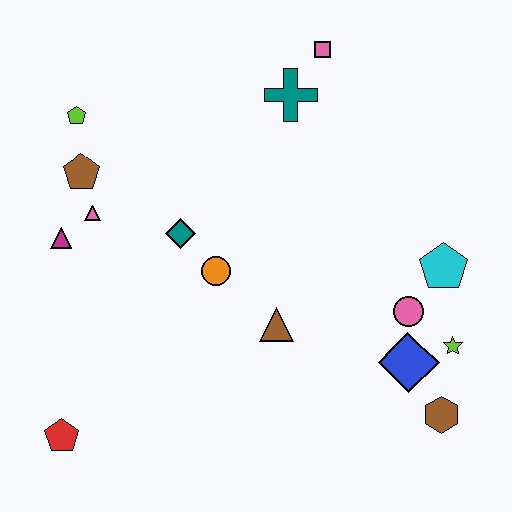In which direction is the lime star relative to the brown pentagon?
The lime star is to the right of the brown pentagon.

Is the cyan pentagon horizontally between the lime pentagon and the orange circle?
No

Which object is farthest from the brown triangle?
The lime pentagon is farthest from the brown triangle.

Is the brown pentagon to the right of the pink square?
No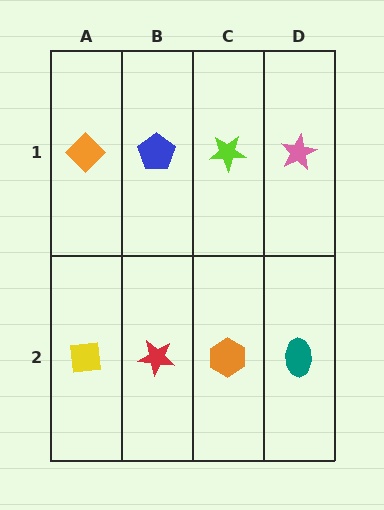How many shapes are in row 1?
4 shapes.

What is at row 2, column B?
A red star.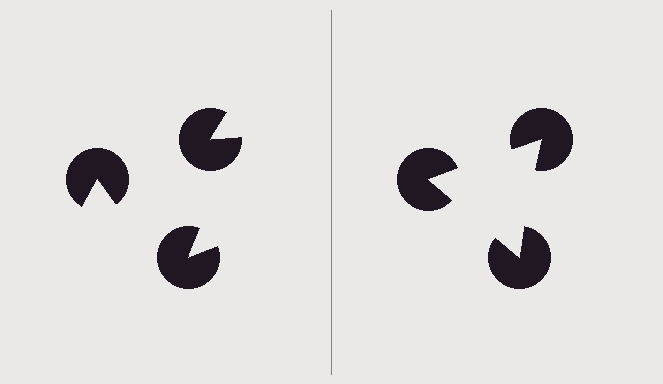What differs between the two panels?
The pac-man discs are positioned identically on both sides; only the wedge orientations differ. On the right they align to a triangle; on the left they are misaligned.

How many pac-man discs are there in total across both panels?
6 — 3 on each side.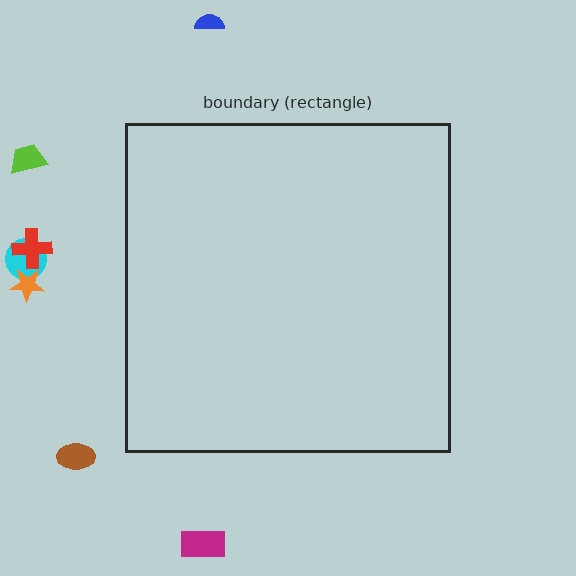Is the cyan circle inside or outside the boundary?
Outside.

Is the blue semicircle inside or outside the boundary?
Outside.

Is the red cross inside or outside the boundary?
Outside.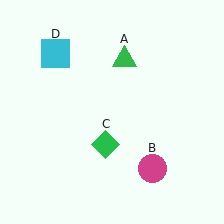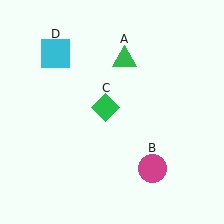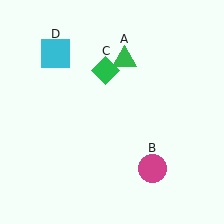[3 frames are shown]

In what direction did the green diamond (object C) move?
The green diamond (object C) moved up.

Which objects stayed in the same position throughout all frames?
Green triangle (object A) and magenta circle (object B) and cyan square (object D) remained stationary.